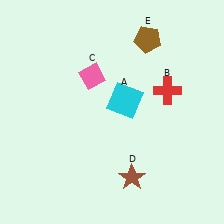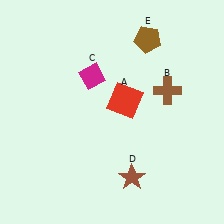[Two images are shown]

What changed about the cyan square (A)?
In Image 1, A is cyan. In Image 2, it changed to red.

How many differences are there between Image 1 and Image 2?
There are 3 differences between the two images.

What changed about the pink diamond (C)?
In Image 1, C is pink. In Image 2, it changed to magenta.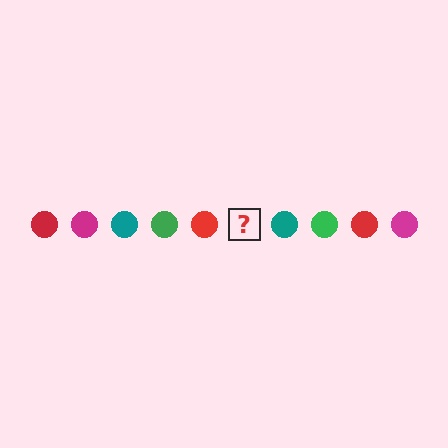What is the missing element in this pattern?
The missing element is a magenta circle.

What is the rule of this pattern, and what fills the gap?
The rule is that the pattern cycles through red, magenta, teal, green circles. The gap should be filled with a magenta circle.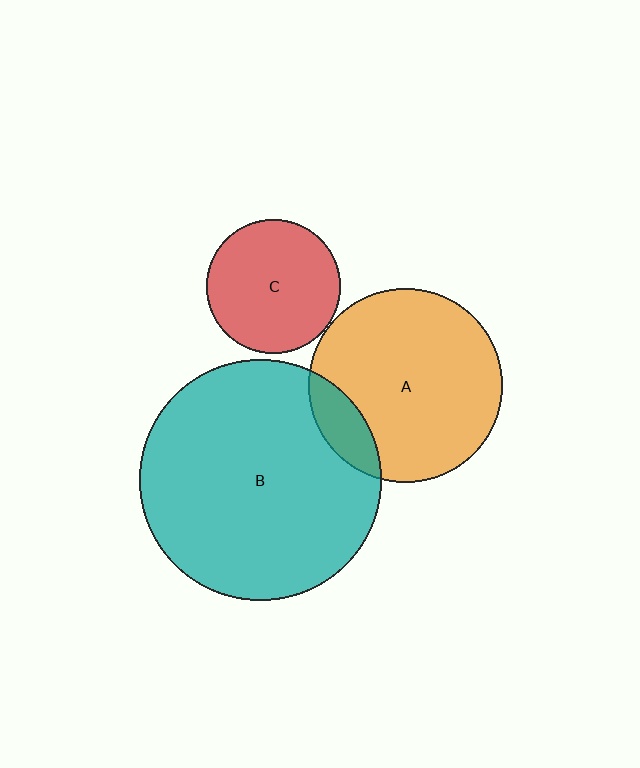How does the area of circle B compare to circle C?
Approximately 3.2 times.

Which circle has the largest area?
Circle B (teal).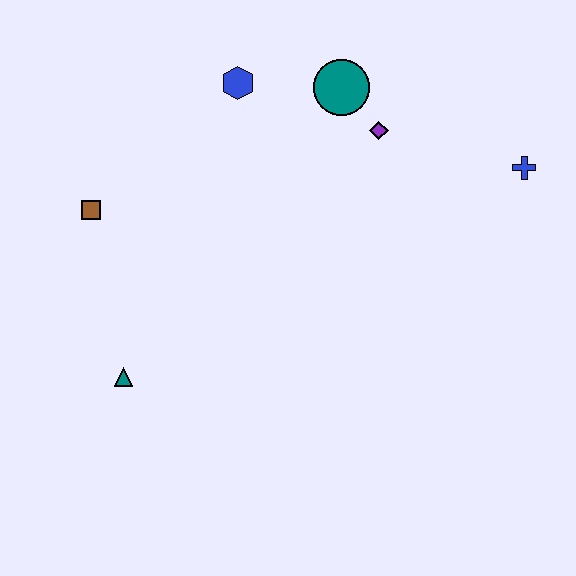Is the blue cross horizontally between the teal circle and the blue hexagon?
No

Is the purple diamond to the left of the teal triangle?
No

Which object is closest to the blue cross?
The purple diamond is closest to the blue cross.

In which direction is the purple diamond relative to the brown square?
The purple diamond is to the right of the brown square.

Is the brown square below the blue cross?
Yes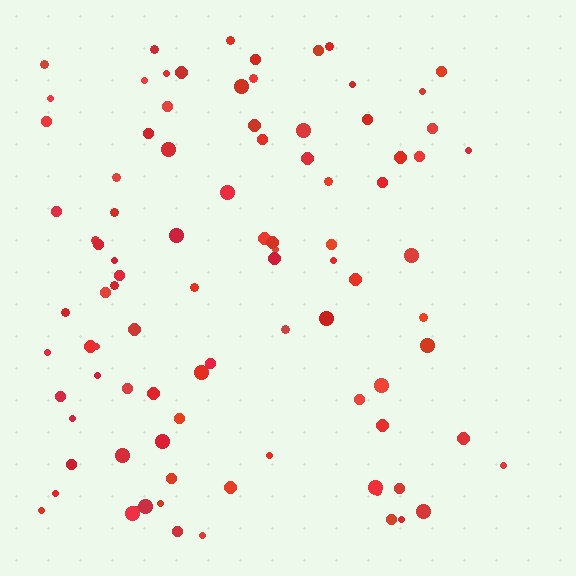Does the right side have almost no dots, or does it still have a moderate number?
Still a moderate number, just noticeably fewer than the left.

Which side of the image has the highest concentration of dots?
The left.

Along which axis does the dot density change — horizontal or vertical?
Horizontal.